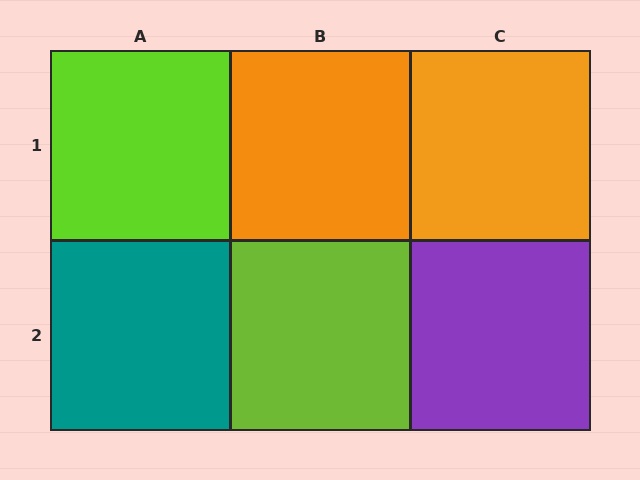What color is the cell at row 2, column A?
Teal.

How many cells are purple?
1 cell is purple.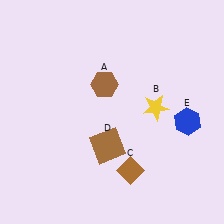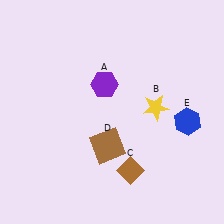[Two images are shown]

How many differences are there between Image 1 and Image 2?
There is 1 difference between the two images.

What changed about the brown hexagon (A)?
In Image 1, A is brown. In Image 2, it changed to purple.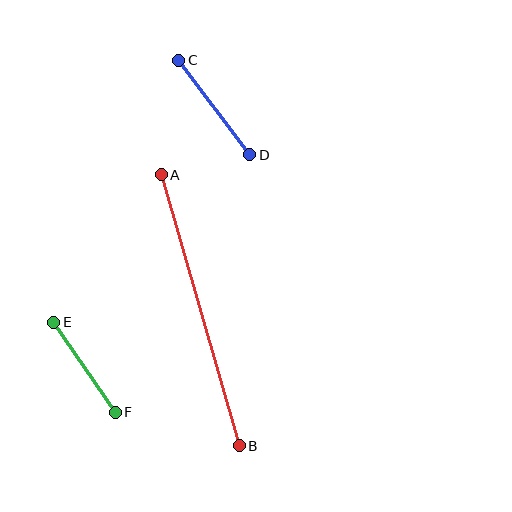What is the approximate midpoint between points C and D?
The midpoint is at approximately (214, 108) pixels.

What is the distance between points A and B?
The distance is approximately 282 pixels.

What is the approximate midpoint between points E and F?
The midpoint is at approximately (84, 367) pixels.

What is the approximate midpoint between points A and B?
The midpoint is at approximately (200, 310) pixels.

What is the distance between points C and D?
The distance is approximately 119 pixels.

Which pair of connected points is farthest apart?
Points A and B are farthest apart.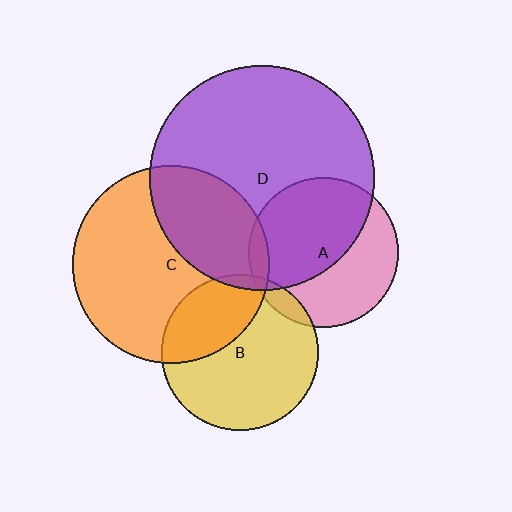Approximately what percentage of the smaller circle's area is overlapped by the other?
Approximately 5%.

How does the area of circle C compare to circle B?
Approximately 1.6 times.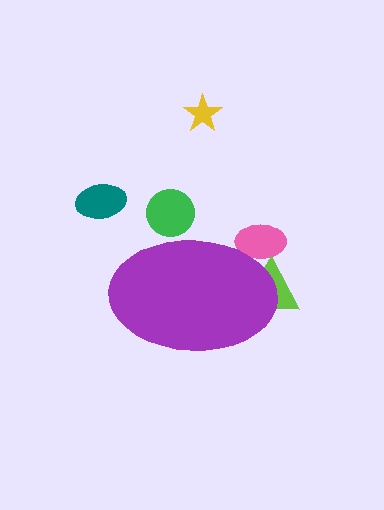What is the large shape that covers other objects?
A purple ellipse.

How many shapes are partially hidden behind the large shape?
3 shapes are partially hidden.